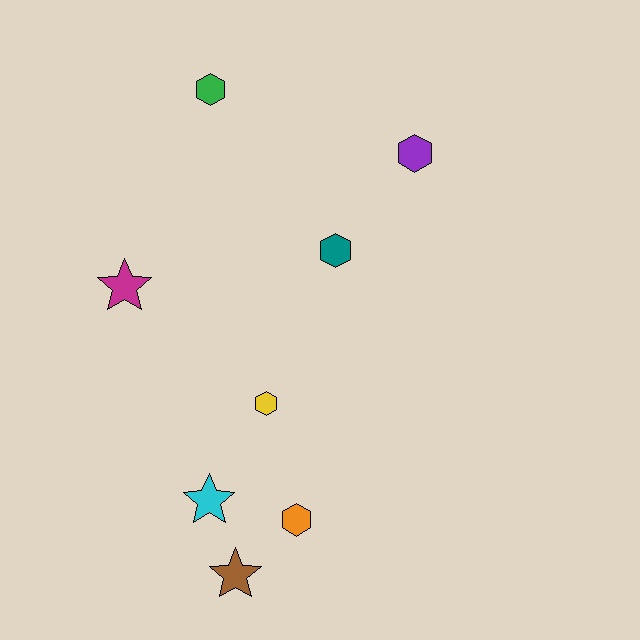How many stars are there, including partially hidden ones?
There are 3 stars.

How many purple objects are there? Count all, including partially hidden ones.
There is 1 purple object.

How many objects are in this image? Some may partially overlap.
There are 8 objects.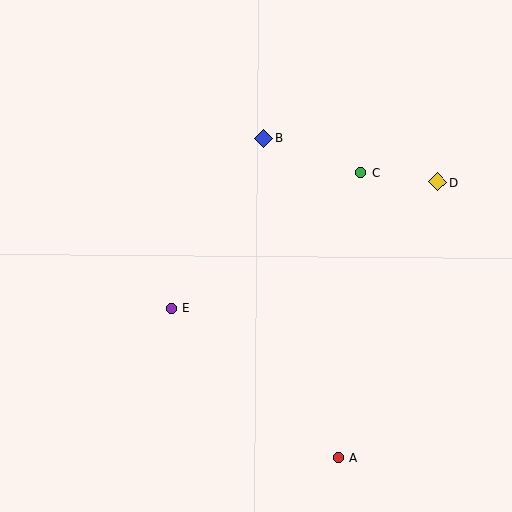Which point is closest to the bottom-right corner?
Point A is closest to the bottom-right corner.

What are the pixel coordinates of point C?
Point C is at (361, 173).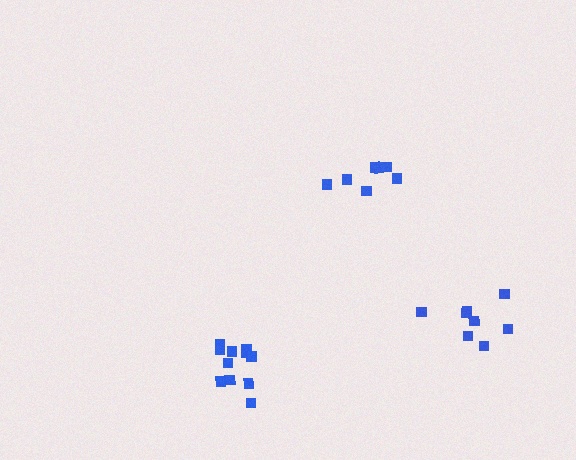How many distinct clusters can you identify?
There are 3 distinct clusters.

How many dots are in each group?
Group 1: 8 dots, Group 2: 7 dots, Group 3: 11 dots (26 total).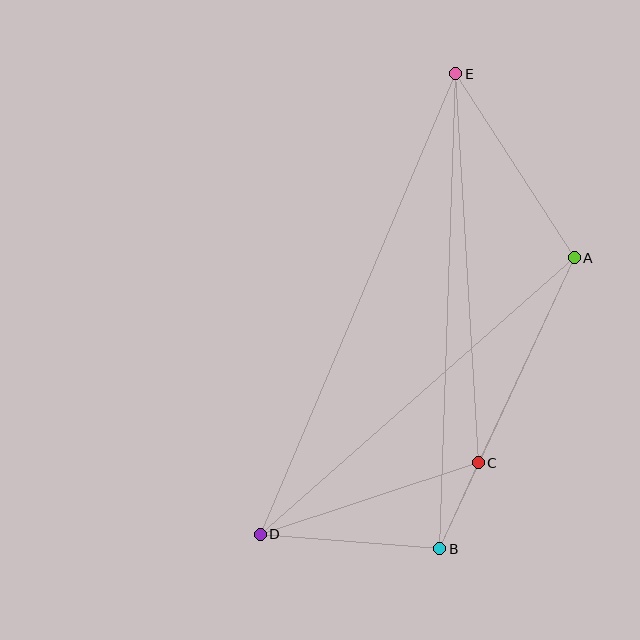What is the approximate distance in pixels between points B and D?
The distance between B and D is approximately 180 pixels.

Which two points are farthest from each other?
Points D and E are farthest from each other.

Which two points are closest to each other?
Points B and C are closest to each other.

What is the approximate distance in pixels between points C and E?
The distance between C and E is approximately 389 pixels.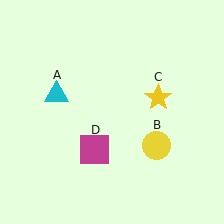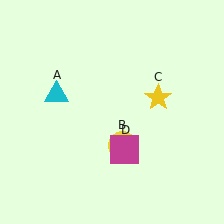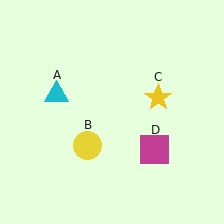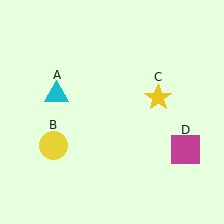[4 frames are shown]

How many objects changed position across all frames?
2 objects changed position: yellow circle (object B), magenta square (object D).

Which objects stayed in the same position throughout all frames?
Cyan triangle (object A) and yellow star (object C) remained stationary.